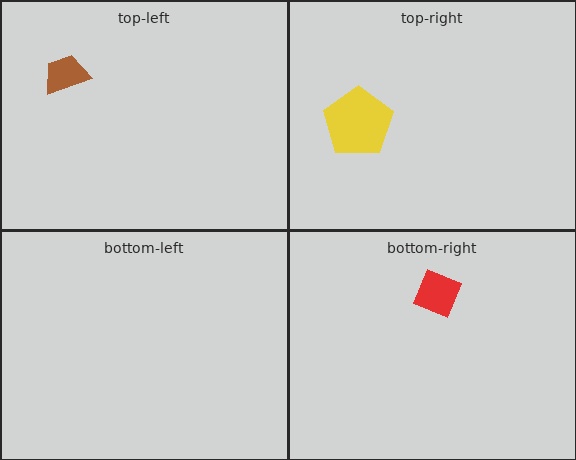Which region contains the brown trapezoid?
The top-left region.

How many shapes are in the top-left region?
1.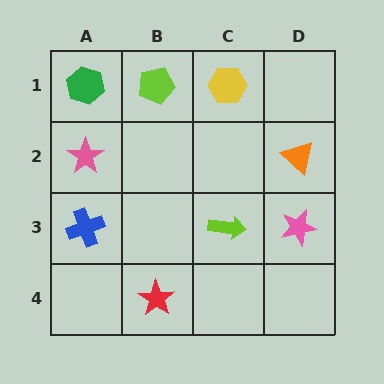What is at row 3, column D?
A pink star.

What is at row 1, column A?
A green hexagon.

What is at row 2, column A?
A pink star.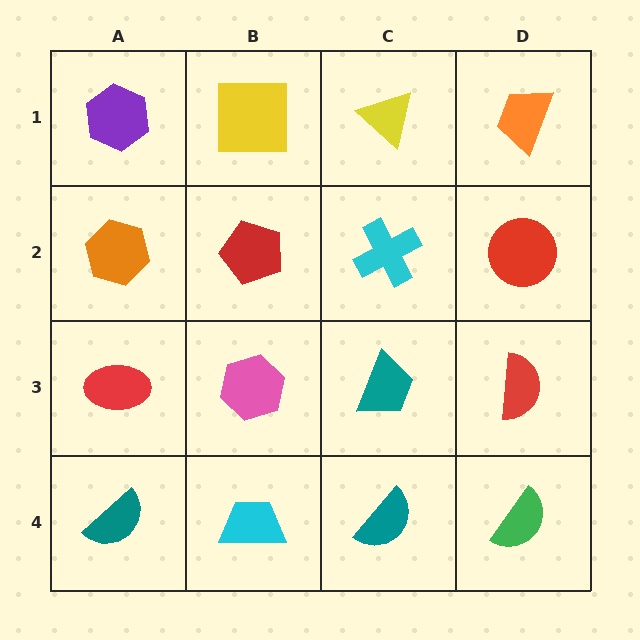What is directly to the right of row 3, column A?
A pink hexagon.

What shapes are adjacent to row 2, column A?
A purple hexagon (row 1, column A), a red ellipse (row 3, column A), a red pentagon (row 2, column B).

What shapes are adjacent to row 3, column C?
A cyan cross (row 2, column C), a teal semicircle (row 4, column C), a pink hexagon (row 3, column B), a red semicircle (row 3, column D).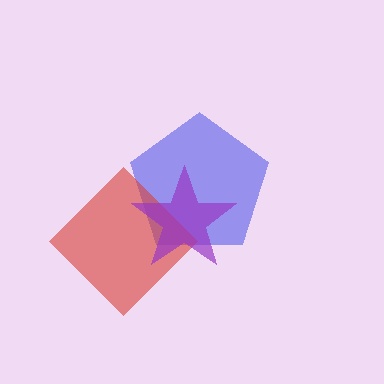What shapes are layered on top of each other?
The layered shapes are: a blue pentagon, a red diamond, a purple star.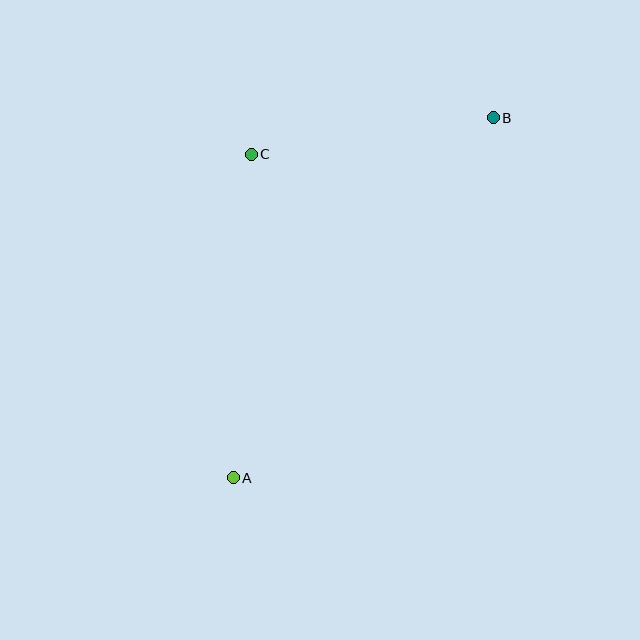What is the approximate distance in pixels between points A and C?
The distance between A and C is approximately 324 pixels.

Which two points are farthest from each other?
Points A and B are farthest from each other.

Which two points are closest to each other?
Points B and C are closest to each other.